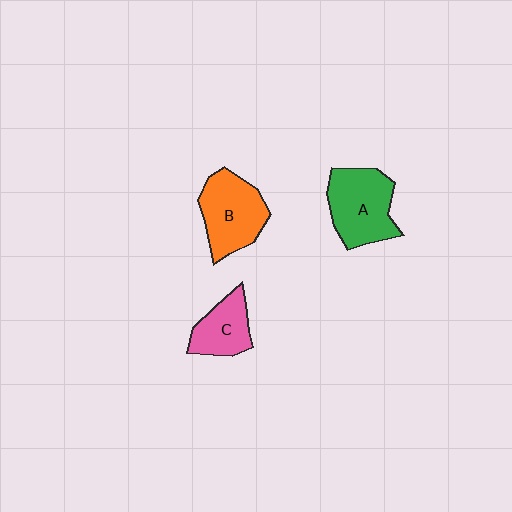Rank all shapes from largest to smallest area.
From largest to smallest: A (green), B (orange), C (pink).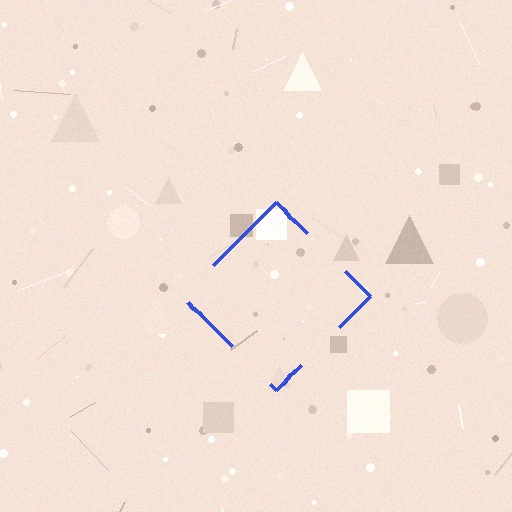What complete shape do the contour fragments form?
The contour fragments form a diamond.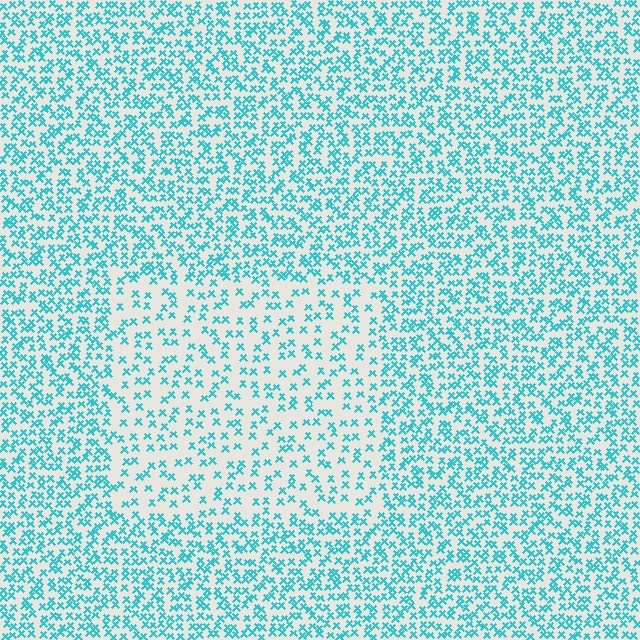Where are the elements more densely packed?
The elements are more densely packed outside the rectangle boundary.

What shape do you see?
I see a rectangle.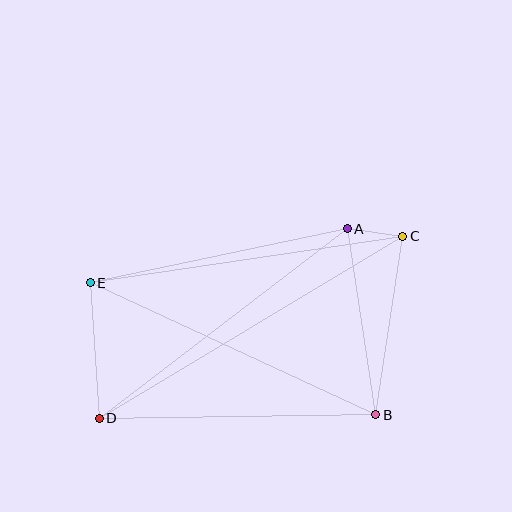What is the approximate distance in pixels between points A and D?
The distance between A and D is approximately 312 pixels.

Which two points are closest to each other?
Points A and C are closest to each other.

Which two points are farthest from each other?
Points C and D are farthest from each other.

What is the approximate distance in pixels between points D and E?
The distance between D and E is approximately 135 pixels.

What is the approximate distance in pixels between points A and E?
The distance between A and E is approximately 263 pixels.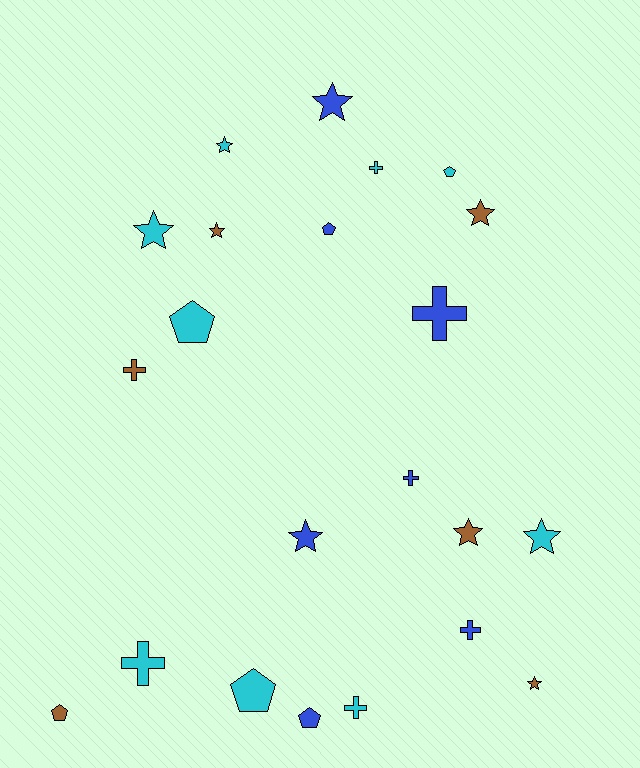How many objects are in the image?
There are 22 objects.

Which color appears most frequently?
Cyan, with 9 objects.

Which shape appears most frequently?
Star, with 9 objects.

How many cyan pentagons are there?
There are 3 cyan pentagons.